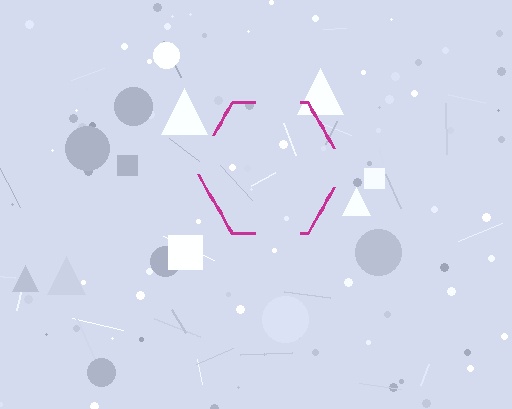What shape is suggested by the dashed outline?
The dashed outline suggests a hexagon.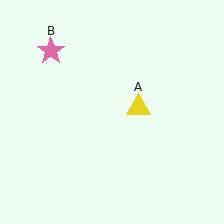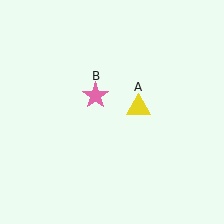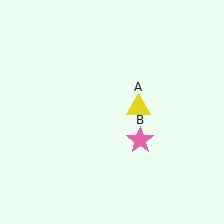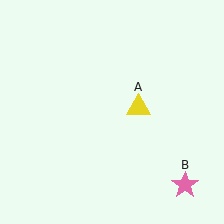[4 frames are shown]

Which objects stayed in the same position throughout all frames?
Yellow triangle (object A) remained stationary.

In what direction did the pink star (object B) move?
The pink star (object B) moved down and to the right.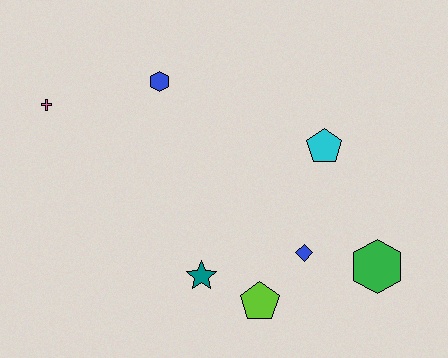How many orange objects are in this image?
There are no orange objects.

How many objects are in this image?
There are 7 objects.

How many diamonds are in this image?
There is 1 diamond.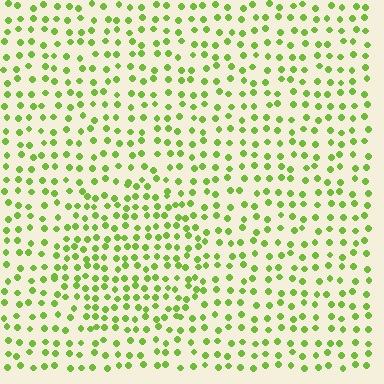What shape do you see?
I see a circle.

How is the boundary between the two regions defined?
The boundary is defined by a change in element density (approximately 1.5x ratio). All elements are the same color, size, and shape.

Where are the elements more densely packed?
The elements are more densely packed inside the circle boundary.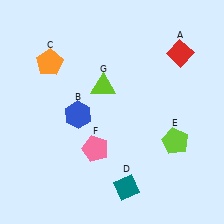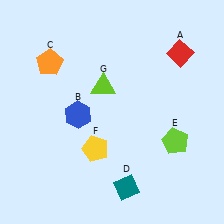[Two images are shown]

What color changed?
The pentagon (F) changed from pink in Image 1 to yellow in Image 2.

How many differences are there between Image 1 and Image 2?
There is 1 difference between the two images.